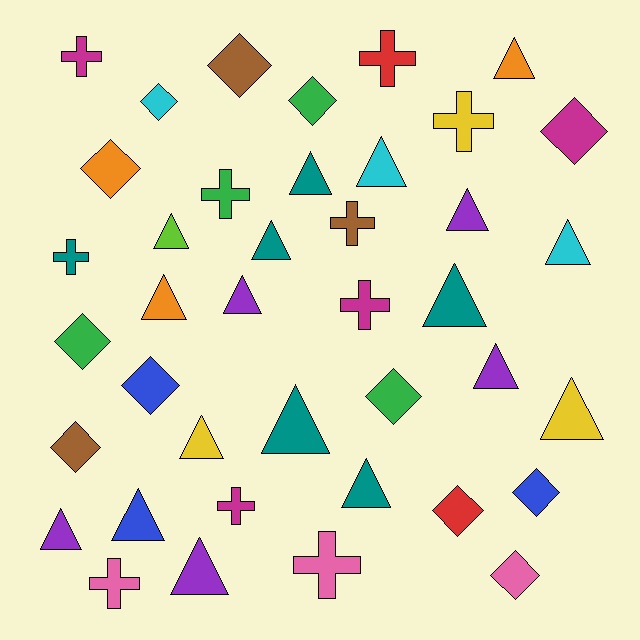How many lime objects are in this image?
There is 1 lime object.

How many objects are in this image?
There are 40 objects.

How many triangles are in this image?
There are 18 triangles.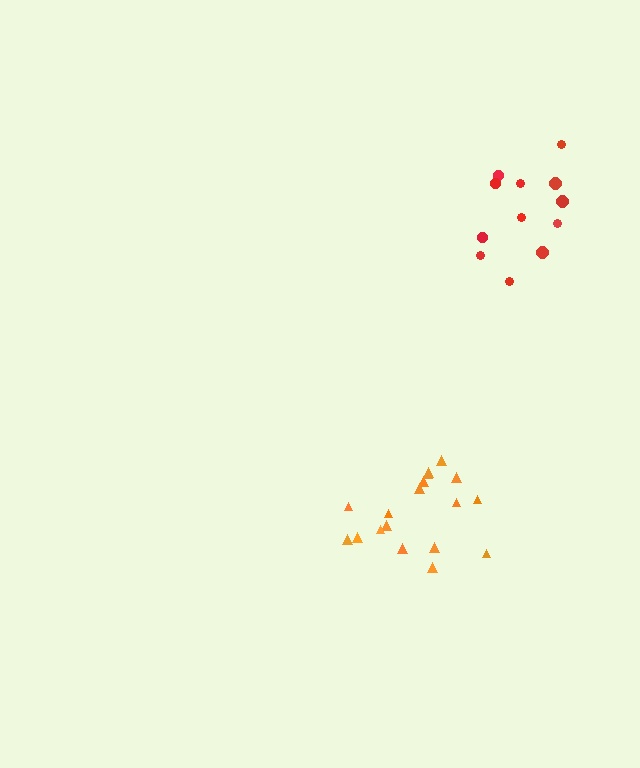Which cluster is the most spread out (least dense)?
Orange.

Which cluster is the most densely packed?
Red.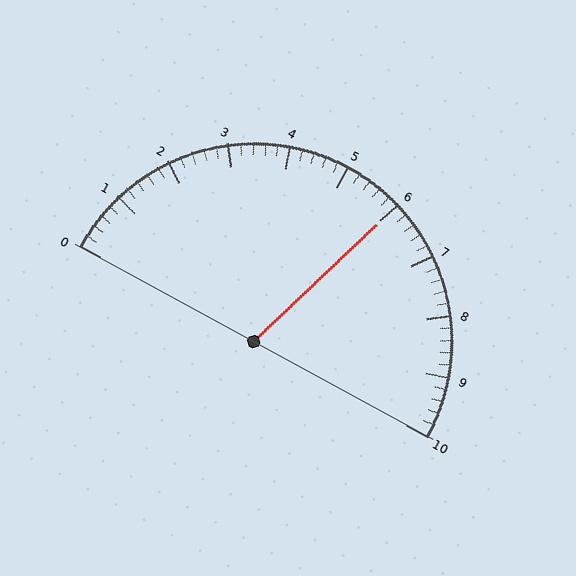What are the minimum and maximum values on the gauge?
The gauge ranges from 0 to 10.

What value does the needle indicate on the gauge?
The needle indicates approximately 6.0.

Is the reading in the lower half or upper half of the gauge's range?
The reading is in the upper half of the range (0 to 10).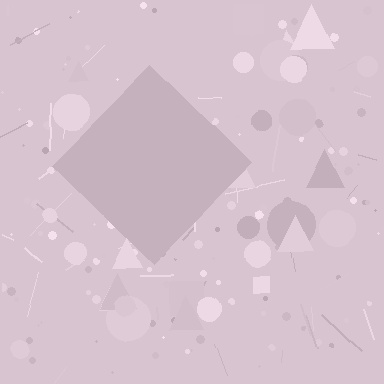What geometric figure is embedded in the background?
A diamond is embedded in the background.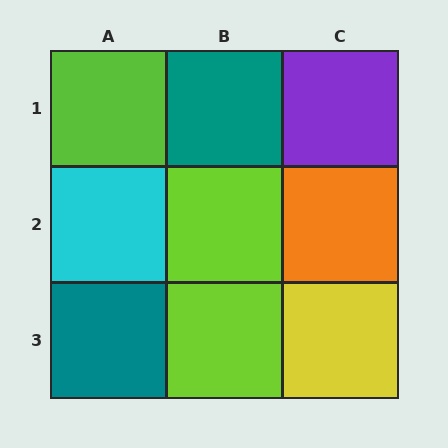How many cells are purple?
1 cell is purple.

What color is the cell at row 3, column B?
Lime.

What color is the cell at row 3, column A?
Teal.